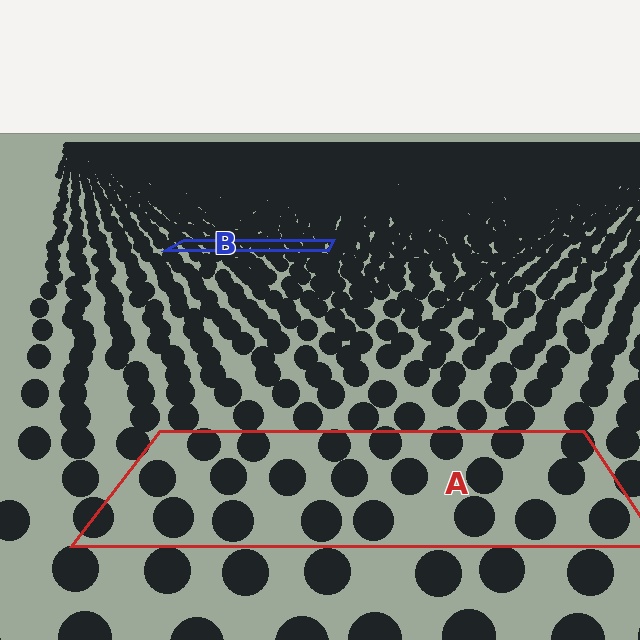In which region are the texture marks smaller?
The texture marks are smaller in region B, because it is farther away.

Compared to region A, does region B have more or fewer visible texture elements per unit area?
Region B has more texture elements per unit area — they are packed more densely because it is farther away.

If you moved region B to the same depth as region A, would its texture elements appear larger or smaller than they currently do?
They would appear larger. At a closer depth, the same texture elements are projected at a bigger on-screen size.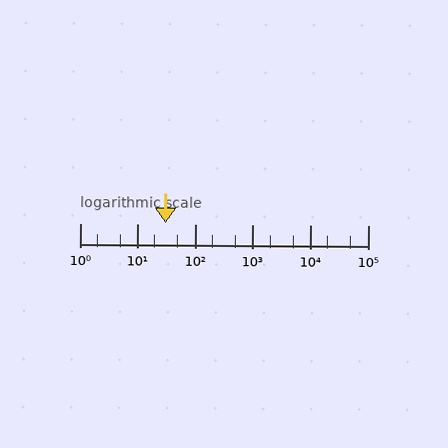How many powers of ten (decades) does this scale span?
The scale spans 5 decades, from 1 to 100000.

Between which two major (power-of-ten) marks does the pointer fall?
The pointer is between 10 and 100.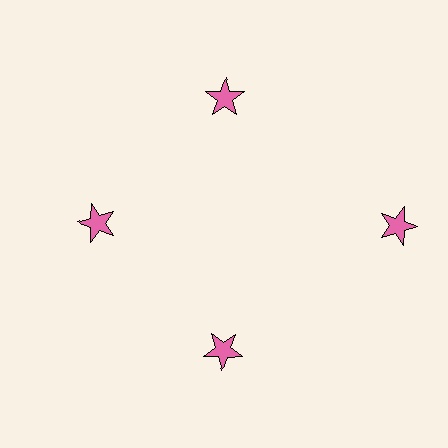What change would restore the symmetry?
The symmetry would be restored by moving it inward, back onto the ring so that all 4 stars sit at equal angles and equal distance from the center.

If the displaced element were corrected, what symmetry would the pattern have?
It would have 4-fold rotational symmetry — the pattern would map onto itself every 90 degrees.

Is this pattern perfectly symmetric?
No. The 4 pink stars are arranged in a ring, but one element near the 3 o'clock position is pushed outward from the center, breaking the 4-fold rotational symmetry.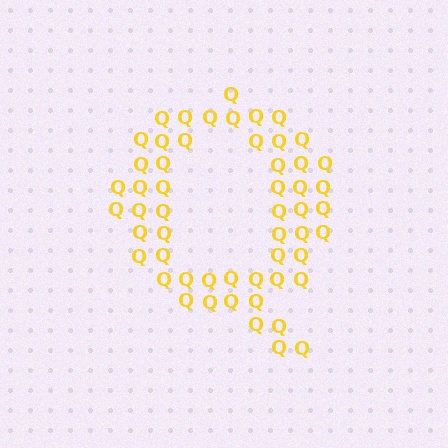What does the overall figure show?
The overall figure shows the letter Q.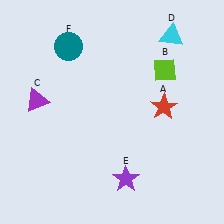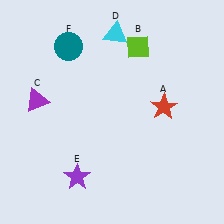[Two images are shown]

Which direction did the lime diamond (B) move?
The lime diamond (B) moved left.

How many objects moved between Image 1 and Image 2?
3 objects moved between the two images.